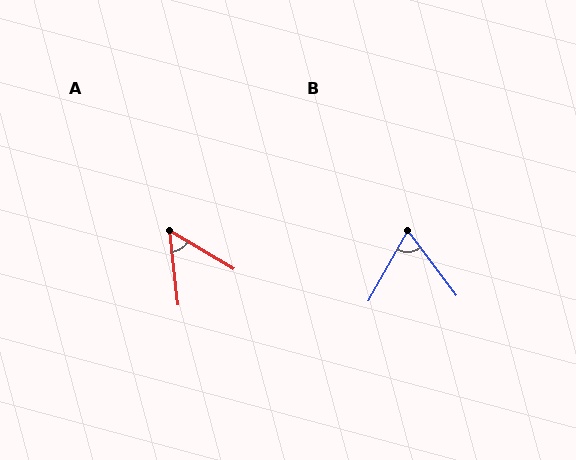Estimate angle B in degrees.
Approximately 66 degrees.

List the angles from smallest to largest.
A (53°), B (66°).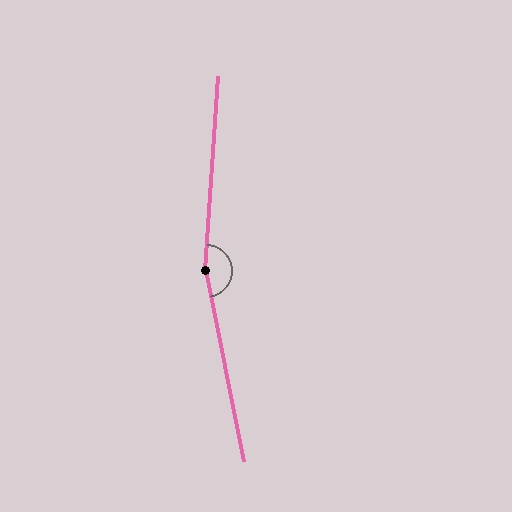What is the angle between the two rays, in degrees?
Approximately 165 degrees.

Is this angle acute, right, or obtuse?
It is obtuse.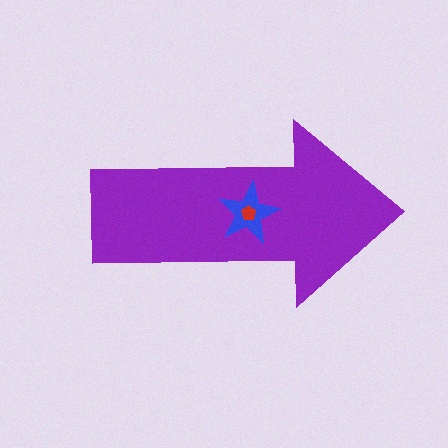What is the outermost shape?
The purple arrow.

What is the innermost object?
The red pentagon.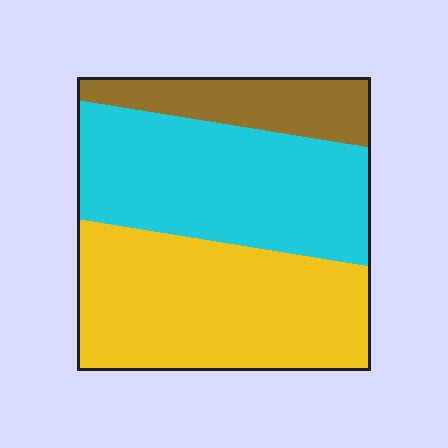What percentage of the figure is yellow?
Yellow takes up between a third and a half of the figure.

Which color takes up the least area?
Brown, at roughly 15%.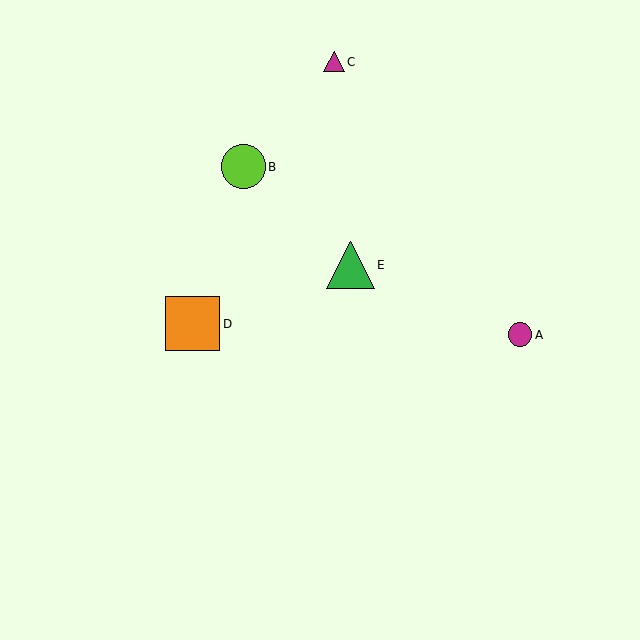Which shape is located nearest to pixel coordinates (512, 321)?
The magenta circle (labeled A) at (520, 335) is nearest to that location.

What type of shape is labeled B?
Shape B is a lime circle.